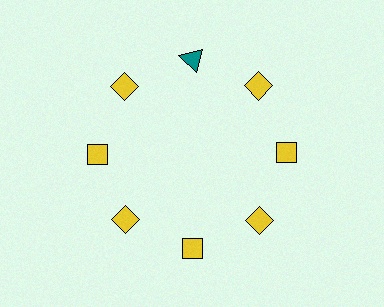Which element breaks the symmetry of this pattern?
The teal triangle at roughly the 12 o'clock position breaks the symmetry. All other shapes are yellow diamonds.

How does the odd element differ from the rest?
It differs in both color (teal instead of yellow) and shape (triangle instead of diamond).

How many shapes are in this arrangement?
There are 8 shapes arranged in a ring pattern.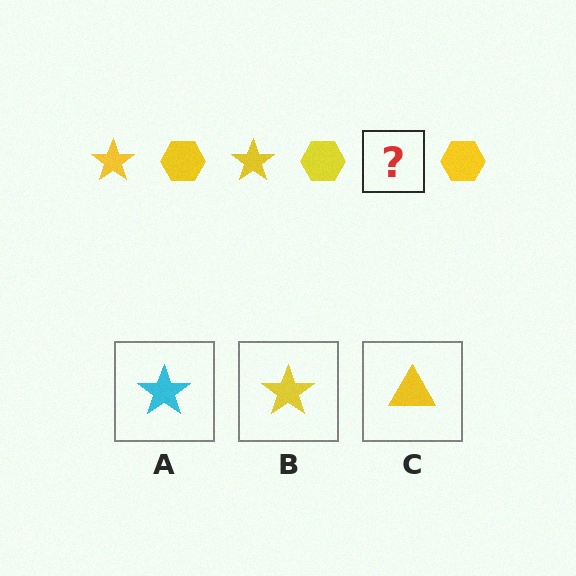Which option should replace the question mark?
Option B.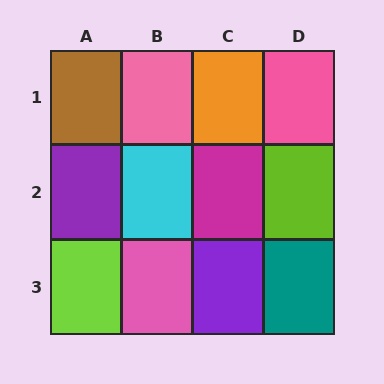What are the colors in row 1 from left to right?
Brown, pink, orange, pink.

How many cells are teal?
1 cell is teal.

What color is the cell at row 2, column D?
Lime.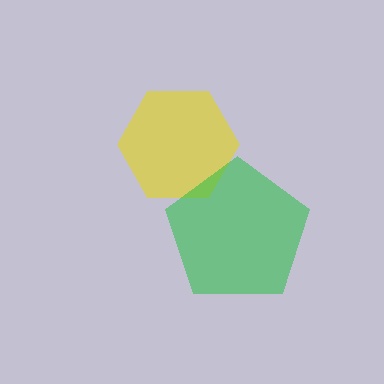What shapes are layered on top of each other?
The layered shapes are: a yellow hexagon, a green pentagon.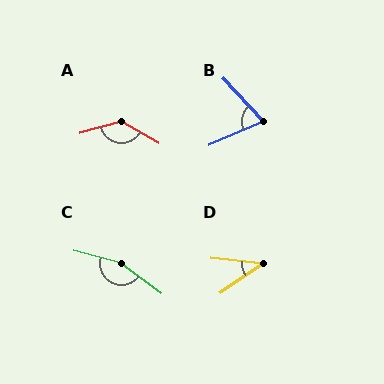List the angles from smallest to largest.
D (41°), B (71°), A (135°), C (157°).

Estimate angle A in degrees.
Approximately 135 degrees.